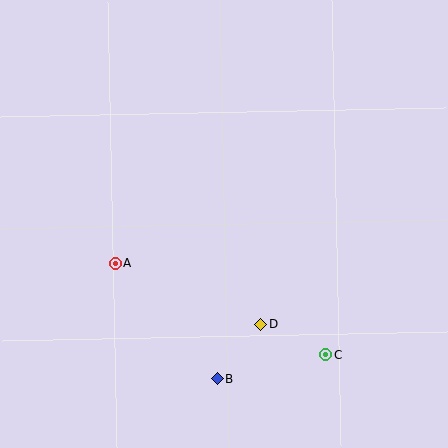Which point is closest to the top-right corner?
Point D is closest to the top-right corner.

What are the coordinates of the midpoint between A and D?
The midpoint between A and D is at (188, 294).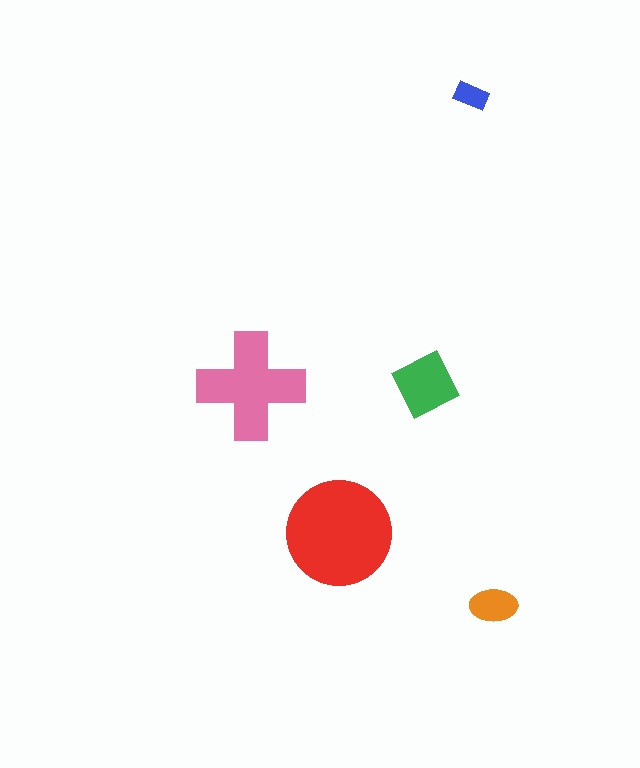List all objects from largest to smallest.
The red circle, the pink cross, the green square, the orange ellipse, the blue rectangle.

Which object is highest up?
The blue rectangle is topmost.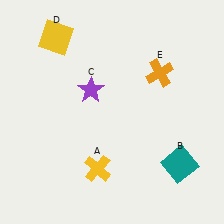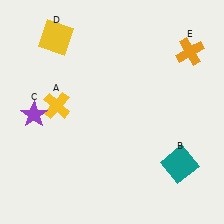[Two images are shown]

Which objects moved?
The objects that moved are: the yellow cross (A), the purple star (C), the orange cross (E).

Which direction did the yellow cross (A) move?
The yellow cross (A) moved up.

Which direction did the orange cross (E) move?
The orange cross (E) moved right.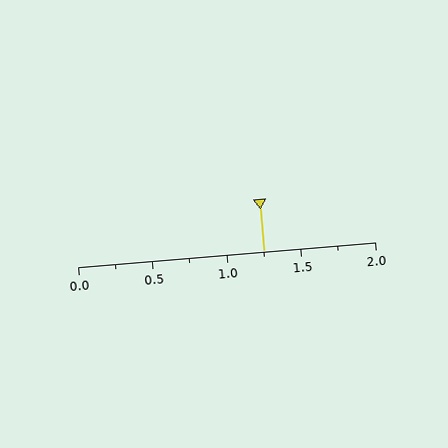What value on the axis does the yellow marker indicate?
The marker indicates approximately 1.25.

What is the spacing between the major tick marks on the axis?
The major ticks are spaced 0.5 apart.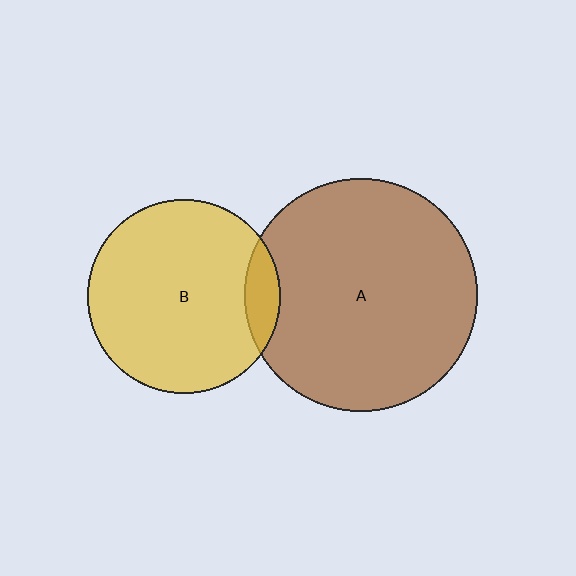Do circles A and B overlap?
Yes.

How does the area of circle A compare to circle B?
Approximately 1.4 times.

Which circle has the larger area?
Circle A (brown).